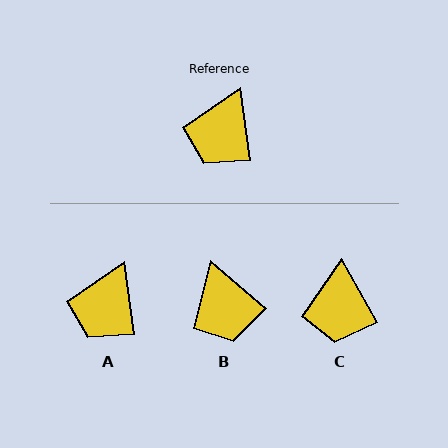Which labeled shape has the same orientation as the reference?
A.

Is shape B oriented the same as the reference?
No, it is off by about 41 degrees.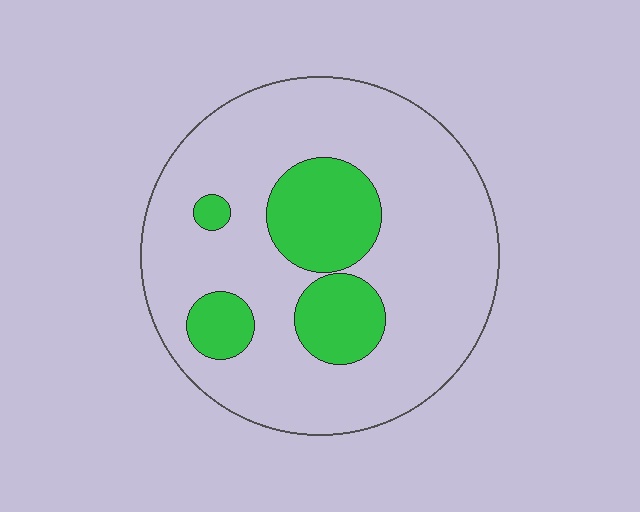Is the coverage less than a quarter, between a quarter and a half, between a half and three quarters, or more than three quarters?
Less than a quarter.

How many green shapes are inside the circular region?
4.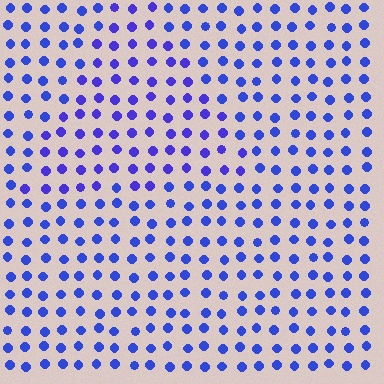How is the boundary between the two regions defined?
The boundary is defined purely by a slight shift in hue (about 17 degrees). Spacing, size, and orientation are identical on both sides.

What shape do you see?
I see a triangle.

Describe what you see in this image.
The image is filled with small blue elements in a uniform arrangement. A triangle-shaped region is visible where the elements are tinted to a slightly different hue, forming a subtle color boundary.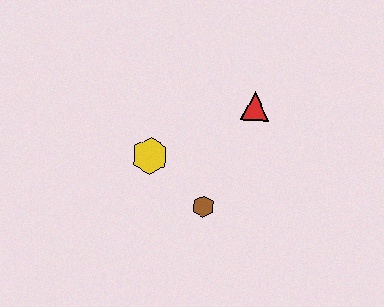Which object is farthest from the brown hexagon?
The red triangle is farthest from the brown hexagon.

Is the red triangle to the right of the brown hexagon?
Yes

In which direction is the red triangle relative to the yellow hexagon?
The red triangle is to the right of the yellow hexagon.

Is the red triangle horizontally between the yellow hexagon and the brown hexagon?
No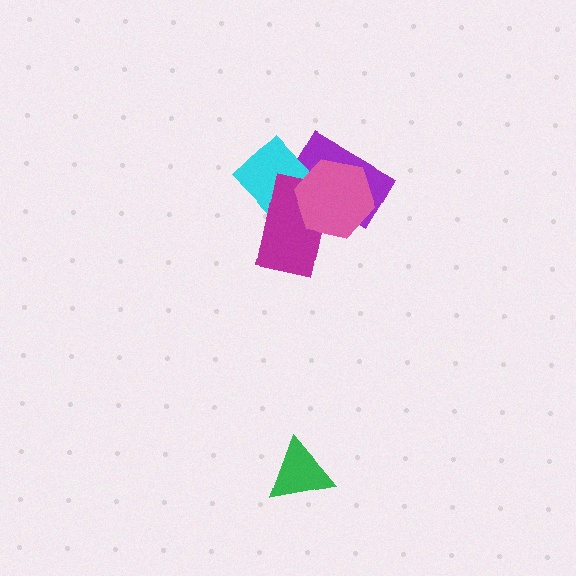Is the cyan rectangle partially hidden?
Yes, it is partially covered by another shape.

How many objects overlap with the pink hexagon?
3 objects overlap with the pink hexagon.